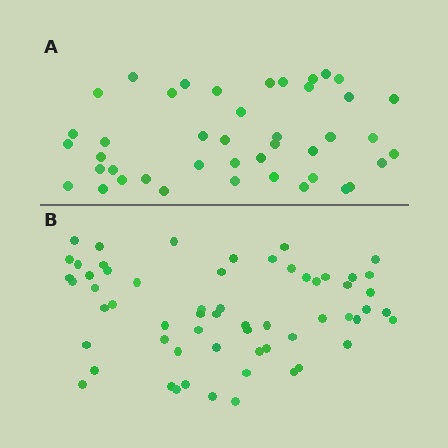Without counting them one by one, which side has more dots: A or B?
Region B (the bottom region) has more dots.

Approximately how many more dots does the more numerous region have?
Region B has approximately 15 more dots than region A.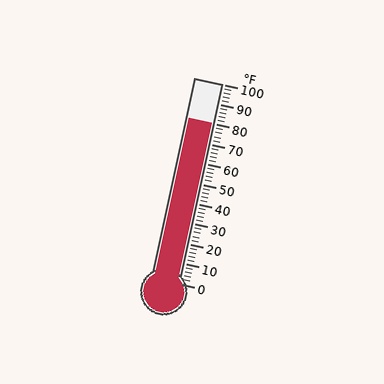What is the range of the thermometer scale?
The thermometer scale ranges from 0°F to 100°F.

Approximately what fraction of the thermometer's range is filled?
The thermometer is filled to approximately 80% of its range.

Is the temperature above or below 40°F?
The temperature is above 40°F.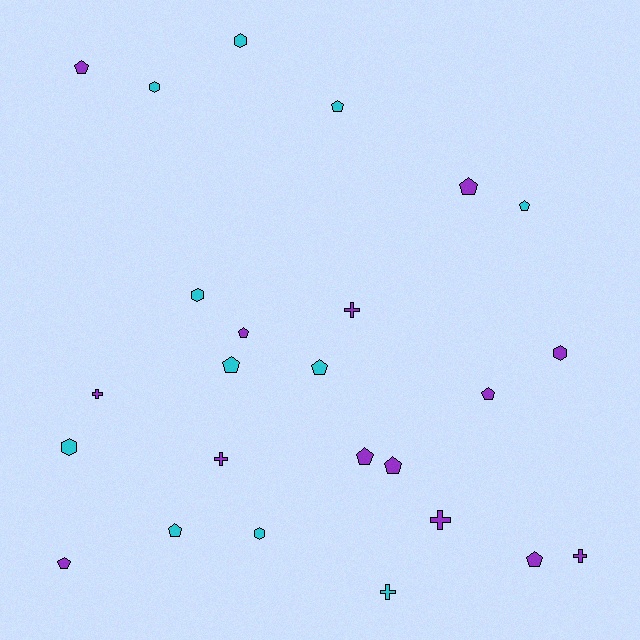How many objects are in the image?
There are 25 objects.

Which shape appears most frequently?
Pentagon, with 13 objects.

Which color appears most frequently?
Purple, with 14 objects.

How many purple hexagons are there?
There is 1 purple hexagon.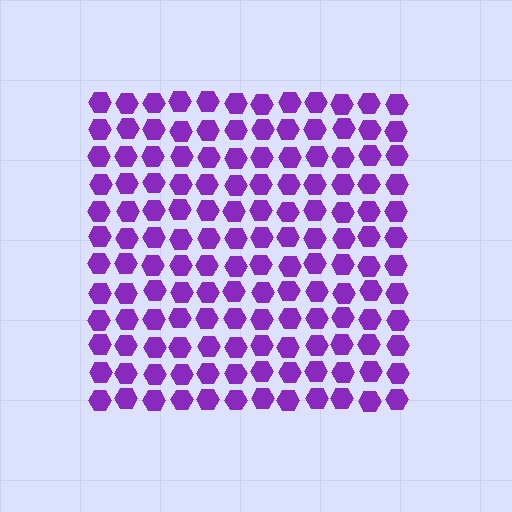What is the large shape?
The large shape is a square.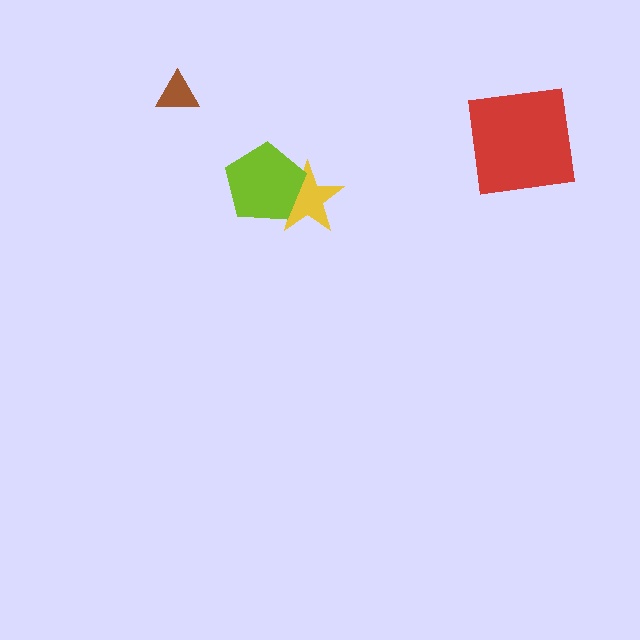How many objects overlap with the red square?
0 objects overlap with the red square.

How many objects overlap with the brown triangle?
0 objects overlap with the brown triangle.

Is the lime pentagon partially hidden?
No, no other shape covers it.